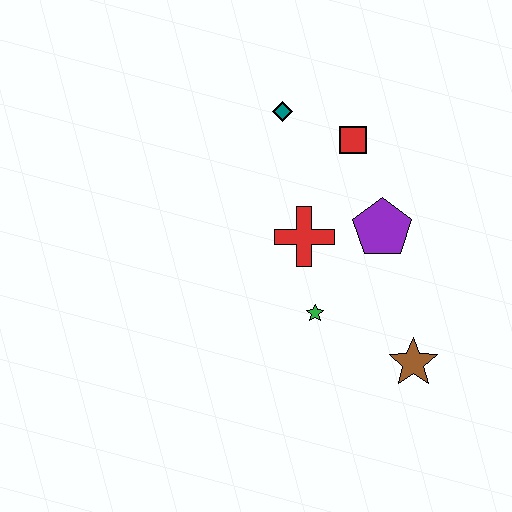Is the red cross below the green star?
No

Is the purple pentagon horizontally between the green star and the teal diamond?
No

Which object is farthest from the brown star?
The teal diamond is farthest from the brown star.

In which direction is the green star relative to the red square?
The green star is below the red square.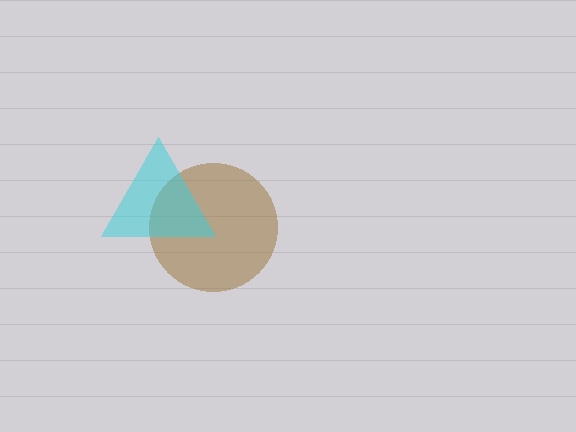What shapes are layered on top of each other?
The layered shapes are: a brown circle, a cyan triangle.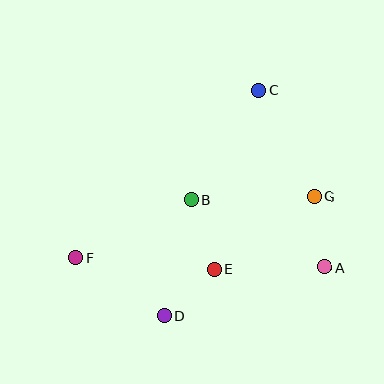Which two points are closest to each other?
Points D and E are closest to each other.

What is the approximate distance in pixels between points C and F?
The distance between C and F is approximately 248 pixels.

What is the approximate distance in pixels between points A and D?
The distance between A and D is approximately 168 pixels.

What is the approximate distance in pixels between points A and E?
The distance between A and E is approximately 111 pixels.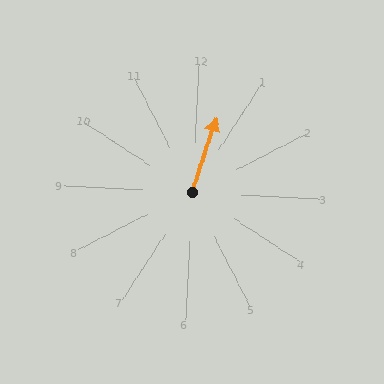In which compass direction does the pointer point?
North.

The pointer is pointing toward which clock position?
Roughly 1 o'clock.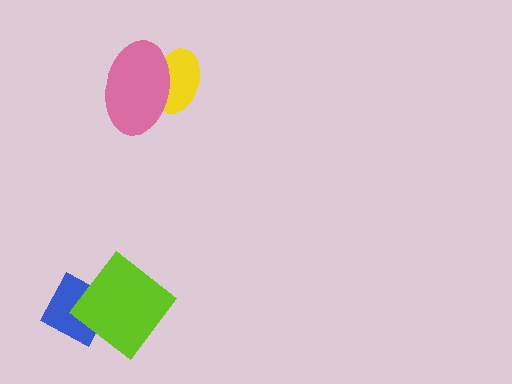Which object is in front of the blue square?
The lime diamond is in front of the blue square.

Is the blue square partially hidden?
Yes, it is partially covered by another shape.